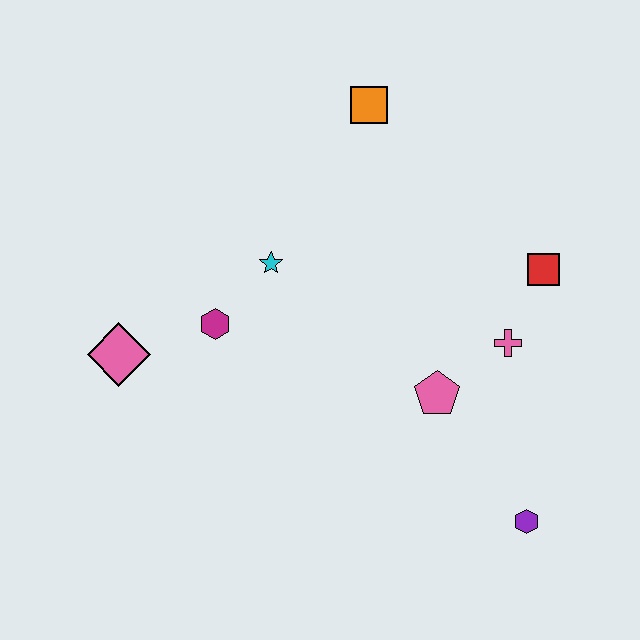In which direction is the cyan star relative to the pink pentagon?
The cyan star is to the left of the pink pentagon.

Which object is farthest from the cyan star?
The purple hexagon is farthest from the cyan star.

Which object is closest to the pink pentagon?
The pink cross is closest to the pink pentagon.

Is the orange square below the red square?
No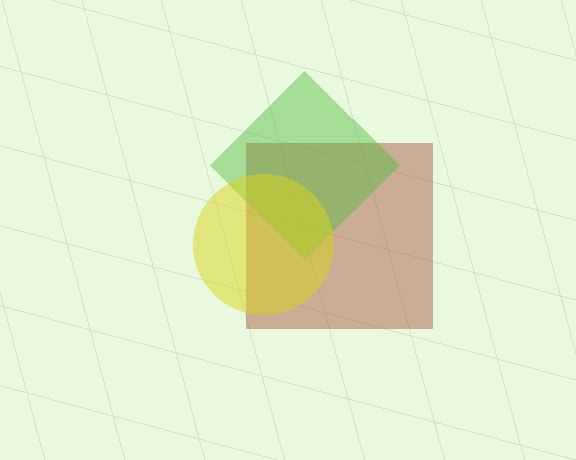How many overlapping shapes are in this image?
There are 3 overlapping shapes in the image.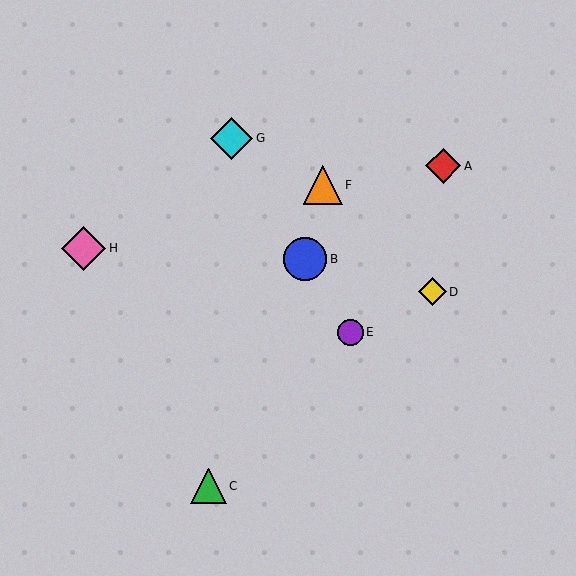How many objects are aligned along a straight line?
3 objects (B, E, G) are aligned along a straight line.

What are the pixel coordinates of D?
Object D is at (432, 292).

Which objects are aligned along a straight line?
Objects B, E, G are aligned along a straight line.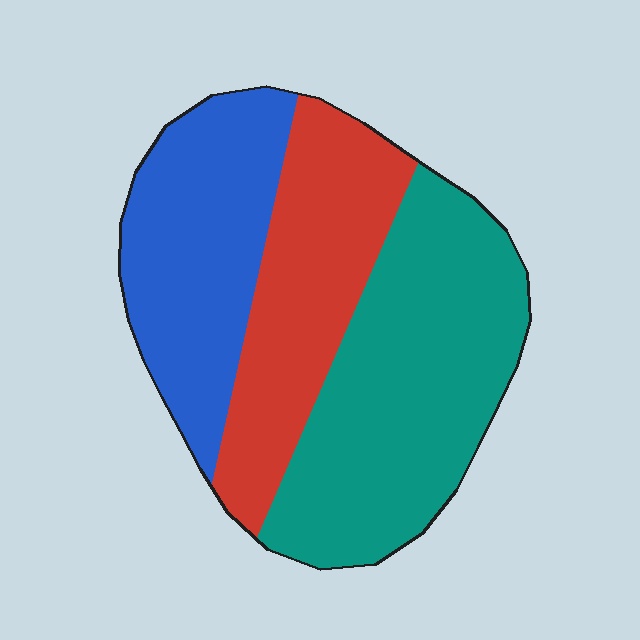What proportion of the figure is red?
Red covers around 30% of the figure.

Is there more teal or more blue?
Teal.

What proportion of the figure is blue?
Blue takes up between a quarter and a half of the figure.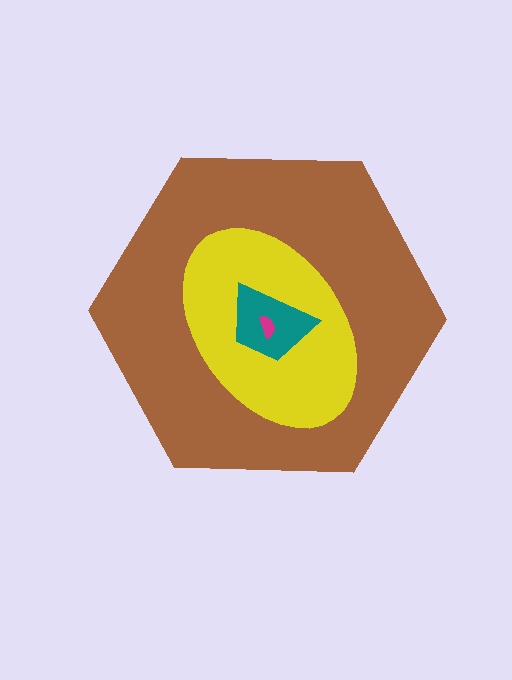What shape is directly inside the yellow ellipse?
The teal trapezoid.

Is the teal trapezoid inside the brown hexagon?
Yes.